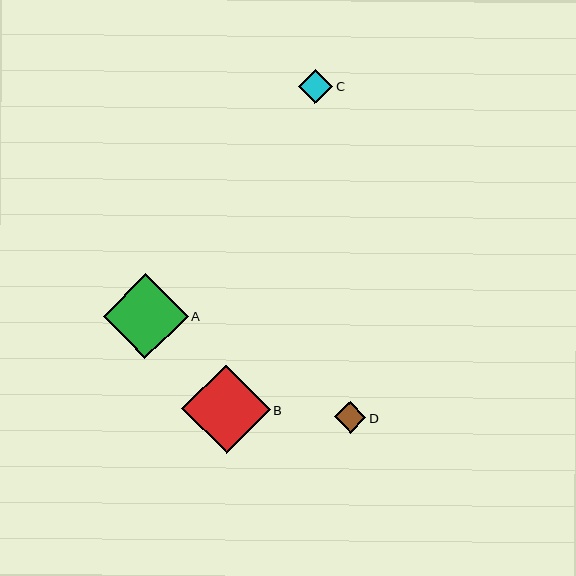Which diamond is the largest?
Diamond B is the largest with a size of approximately 88 pixels.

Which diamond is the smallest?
Diamond D is the smallest with a size of approximately 31 pixels.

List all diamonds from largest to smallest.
From largest to smallest: B, A, C, D.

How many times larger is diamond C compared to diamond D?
Diamond C is approximately 1.1 times the size of diamond D.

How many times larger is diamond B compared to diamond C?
Diamond B is approximately 2.5 times the size of diamond C.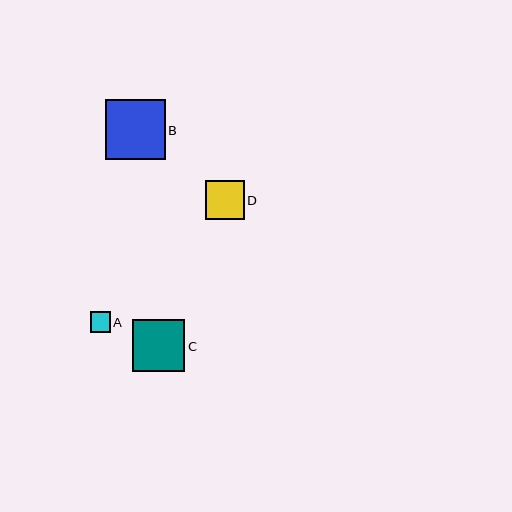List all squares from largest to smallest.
From largest to smallest: B, C, D, A.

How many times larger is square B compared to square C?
Square B is approximately 1.1 times the size of square C.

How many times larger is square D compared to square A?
Square D is approximately 1.9 times the size of square A.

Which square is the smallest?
Square A is the smallest with a size of approximately 20 pixels.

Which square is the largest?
Square B is the largest with a size of approximately 60 pixels.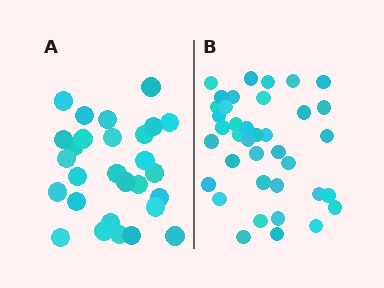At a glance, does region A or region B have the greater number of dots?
Region B (the right region) has more dots.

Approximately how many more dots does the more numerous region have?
Region B has roughly 10 or so more dots than region A.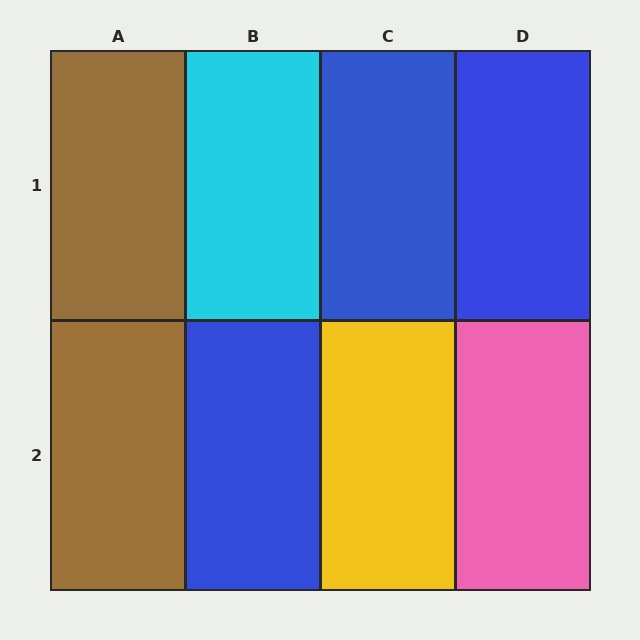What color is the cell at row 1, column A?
Brown.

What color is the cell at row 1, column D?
Blue.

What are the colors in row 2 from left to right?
Brown, blue, yellow, pink.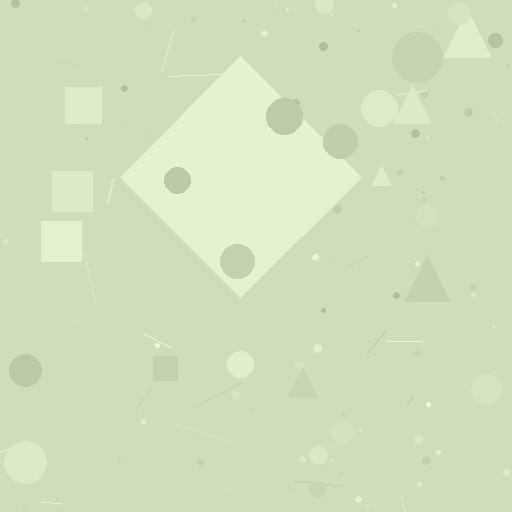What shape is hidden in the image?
A diamond is hidden in the image.